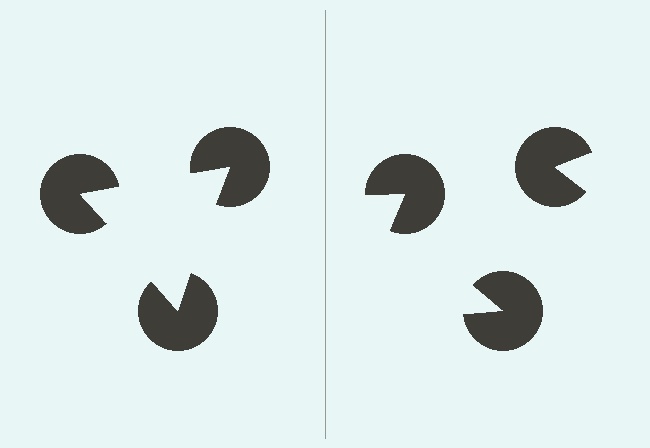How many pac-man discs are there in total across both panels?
6 — 3 on each side.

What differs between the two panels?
The pac-man discs are positioned identically on both sides; only the wedge orientations differ. On the left they align to a triangle; on the right they are misaligned.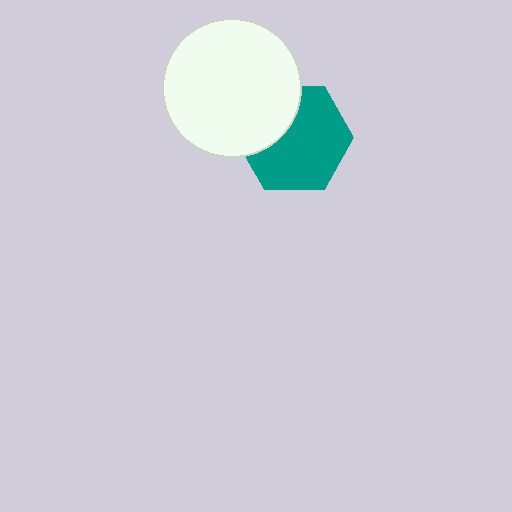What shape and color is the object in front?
The object in front is a white circle.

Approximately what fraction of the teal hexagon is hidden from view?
Roughly 31% of the teal hexagon is hidden behind the white circle.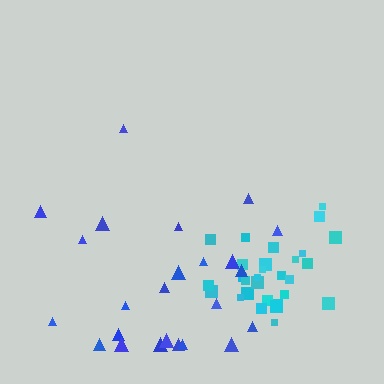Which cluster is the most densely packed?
Cyan.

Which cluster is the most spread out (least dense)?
Blue.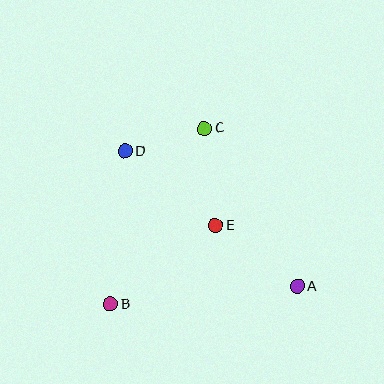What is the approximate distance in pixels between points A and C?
The distance between A and C is approximately 183 pixels.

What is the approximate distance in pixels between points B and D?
The distance between B and D is approximately 153 pixels.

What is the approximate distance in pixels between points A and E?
The distance between A and E is approximately 102 pixels.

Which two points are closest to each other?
Points C and D are closest to each other.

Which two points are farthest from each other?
Points A and D are farthest from each other.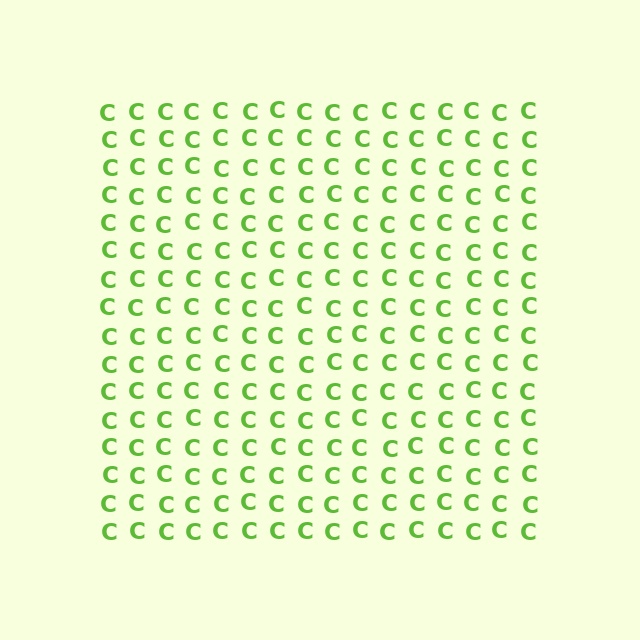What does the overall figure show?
The overall figure shows a square.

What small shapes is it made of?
It is made of small letter C's.